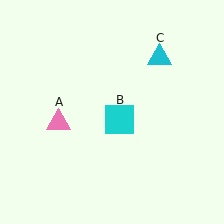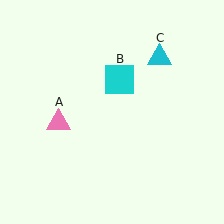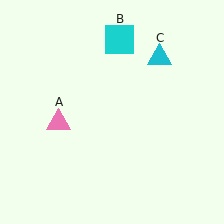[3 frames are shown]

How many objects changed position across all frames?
1 object changed position: cyan square (object B).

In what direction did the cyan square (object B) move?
The cyan square (object B) moved up.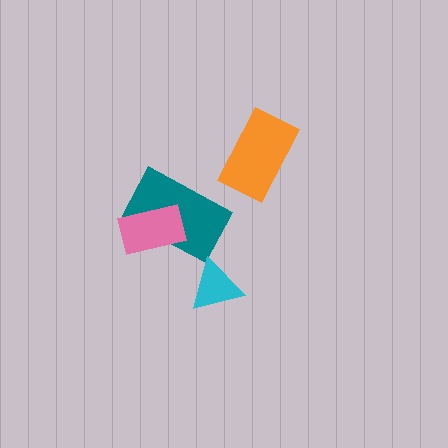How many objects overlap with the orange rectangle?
0 objects overlap with the orange rectangle.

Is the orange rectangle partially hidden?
No, no other shape covers it.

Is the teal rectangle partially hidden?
Yes, it is partially covered by another shape.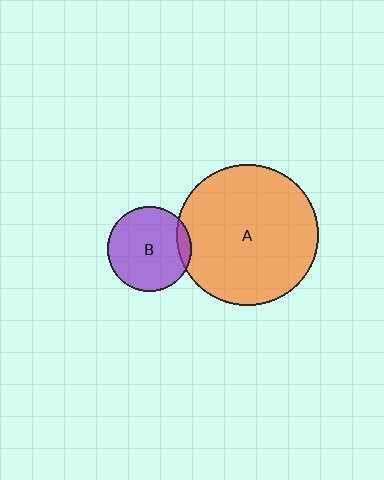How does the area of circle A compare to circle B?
Approximately 2.8 times.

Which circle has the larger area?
Circle A (orange).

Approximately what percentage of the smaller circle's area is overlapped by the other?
Approximately 10%.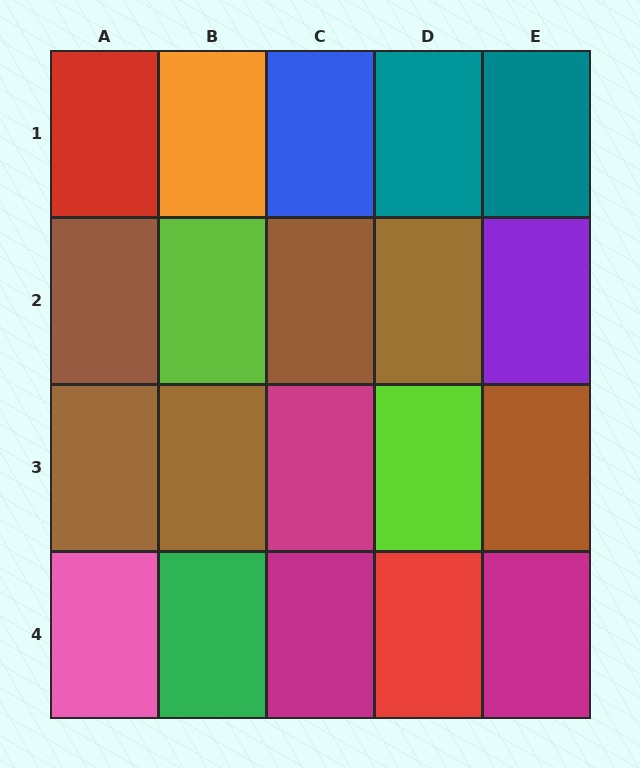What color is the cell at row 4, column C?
Magenta.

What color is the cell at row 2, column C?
Brown.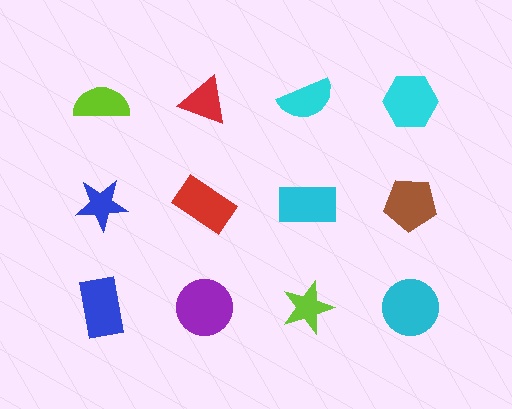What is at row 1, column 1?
A lime semicircle.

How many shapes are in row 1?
4 shapes.